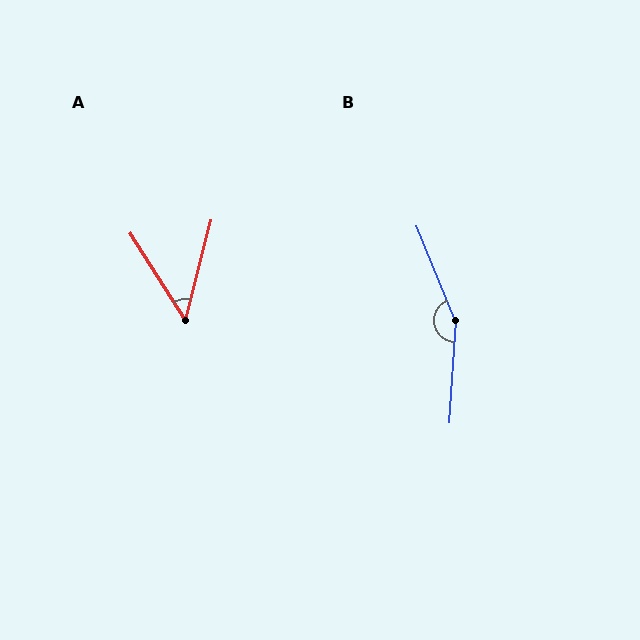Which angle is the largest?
B, at approximately 154 degrees.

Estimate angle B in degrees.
Approximately 154 degrees.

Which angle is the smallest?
A, at approximately 46 degrees.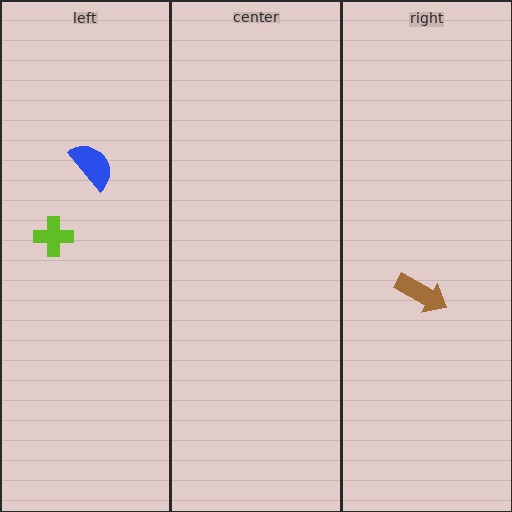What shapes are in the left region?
The blue semicircle, the lime cross.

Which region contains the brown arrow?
The right region.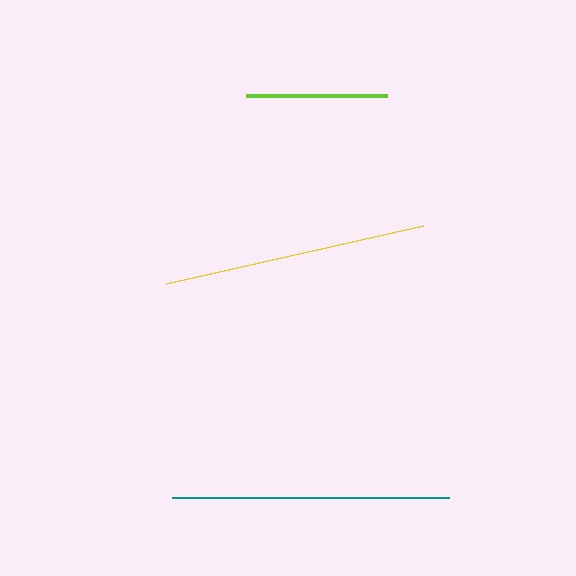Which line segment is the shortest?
The lime line is the shortest at approximately 140 pixels.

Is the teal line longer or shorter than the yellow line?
The teal line is longer than the yellow line.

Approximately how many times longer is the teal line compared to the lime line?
The teal line is approximately 2.0 times the length of the lime line.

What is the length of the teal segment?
The teal segment is approximately 278 pixels long.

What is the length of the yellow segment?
The yellow segment is approximately 264 pixels long.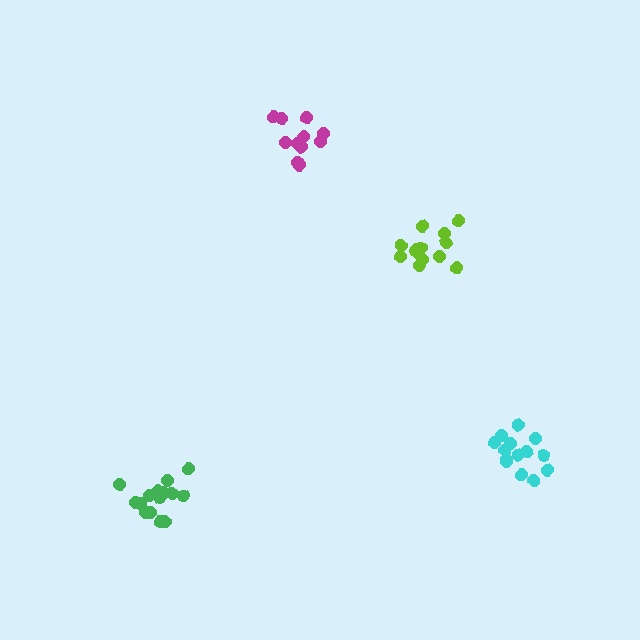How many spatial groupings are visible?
There are 4 spatial groupings.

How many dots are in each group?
Group 1: 16 dots, Group 2: 14 dots, Group 3: 14 dots, Group 4: 11 dots (55 total).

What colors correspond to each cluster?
The clusters are colored: green, lime, cyan, magenta.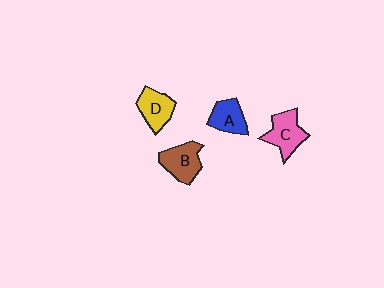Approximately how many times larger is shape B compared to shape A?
Approximately 1.2 times.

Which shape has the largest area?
Shape C (pink).